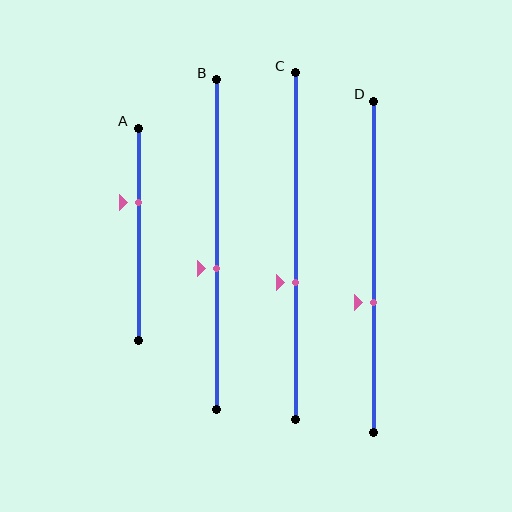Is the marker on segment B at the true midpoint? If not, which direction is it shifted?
No, the marker on segment B is shifted downward by about 7% of the segment length.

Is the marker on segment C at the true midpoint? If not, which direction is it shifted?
No, the marker on segment C is shifted downward by about 11% of the segment length.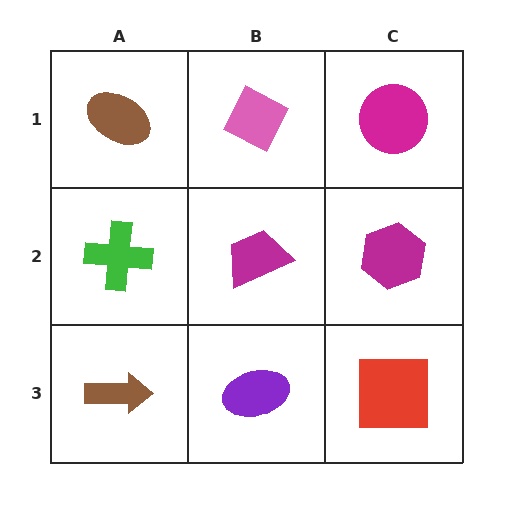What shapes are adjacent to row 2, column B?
A pink diamond (row 1, column B), a purple ellipse (row 3, column B), a green cross (row 2, column A), a magenta hexagon (row 2, column C).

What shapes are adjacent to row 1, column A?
A green cross (row 2, column A), a pink diamond (row 1, column B).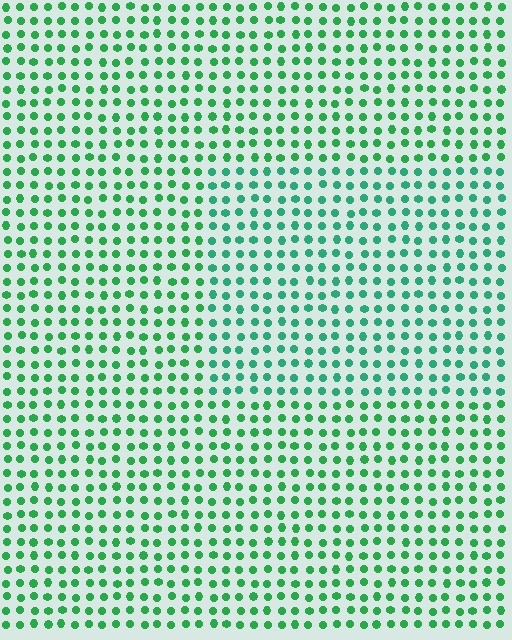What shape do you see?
I see a rectangle.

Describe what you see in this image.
The image is filled with small green elements in a uniform arrangement. A rectangle-shaped region is visible where the elements are tinted to a slightly different hue, forming a subtle color boundary.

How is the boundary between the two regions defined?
The boundary is defined purely by a slight shift in hue (about 21 degrees). Spacing, size, and orientation are identical on both sides.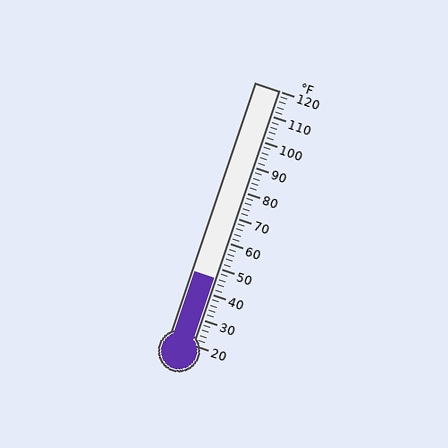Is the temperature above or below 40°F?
The temperature is above 40°F.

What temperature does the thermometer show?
The thermometer shows approximately 46°F.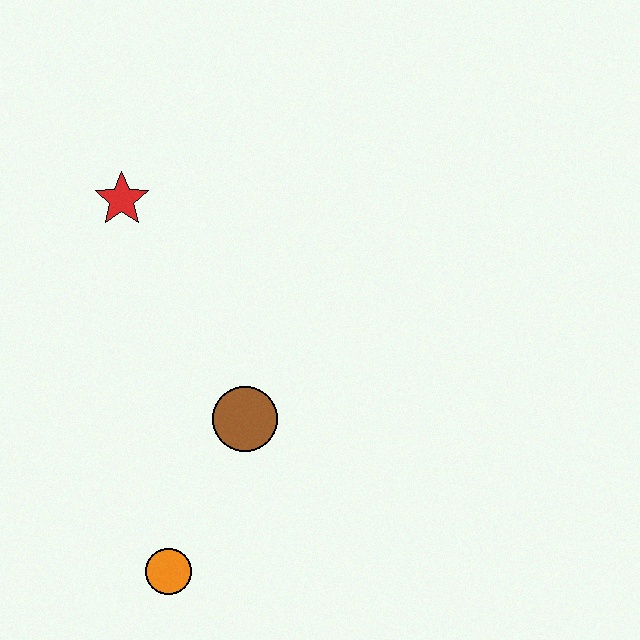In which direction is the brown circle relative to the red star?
The brown circle is below the red star.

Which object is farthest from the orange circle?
The red star is farthest from the orange circle.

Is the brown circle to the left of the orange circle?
No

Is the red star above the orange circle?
Yes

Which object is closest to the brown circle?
The orange circle is closest to the brown circle.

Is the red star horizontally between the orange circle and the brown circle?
No